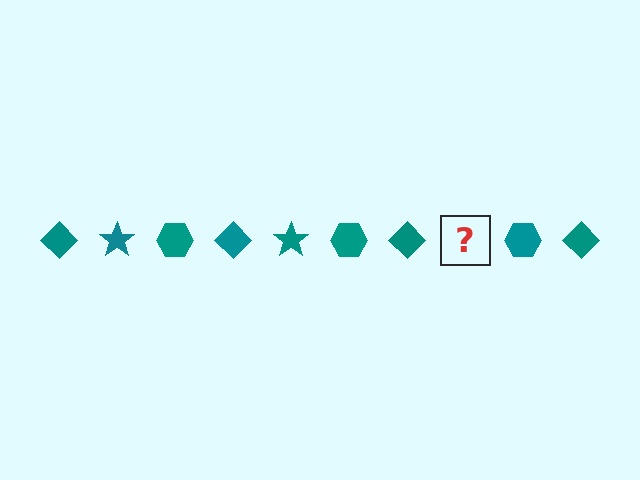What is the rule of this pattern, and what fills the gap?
The rule is that the pattern cycles through diamond, star, hexagon shapes in teal. The gap should be filled with a teal star.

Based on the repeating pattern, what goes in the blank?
The blank should be a teal star.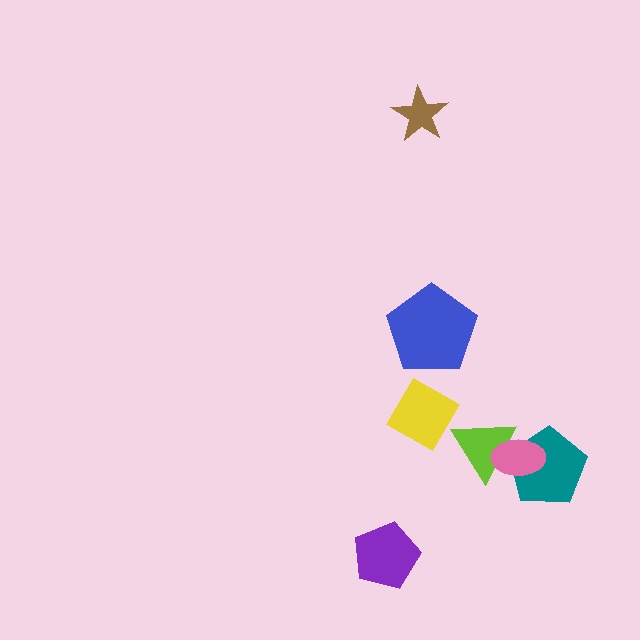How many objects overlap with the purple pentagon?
0 objects overlap with the purple pentagon.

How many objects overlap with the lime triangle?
2 objects overlap with the lime triangle.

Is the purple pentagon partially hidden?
No, no other shape covers it.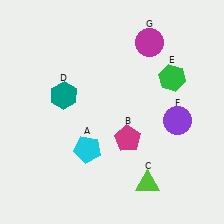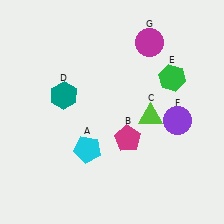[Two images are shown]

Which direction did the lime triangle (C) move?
The lime triangle (C) moved up.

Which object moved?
The lime triangle (C) moved up.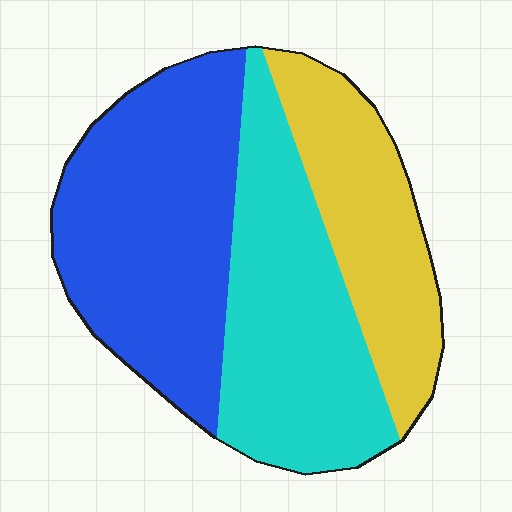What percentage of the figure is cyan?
Cyan covers about 35% of the figure.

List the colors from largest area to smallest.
From largest to smallest: blue, cyan, yellow.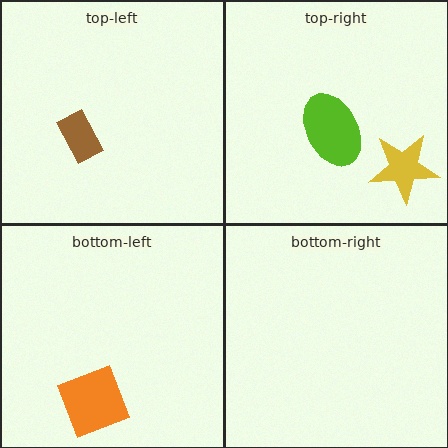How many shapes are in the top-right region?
2.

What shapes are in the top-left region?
The brown rectangle.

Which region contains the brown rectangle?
The top-left region.